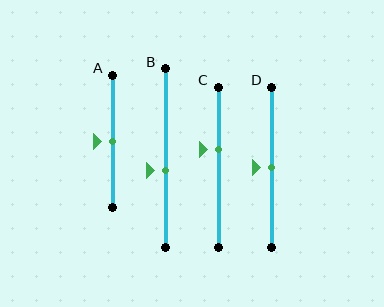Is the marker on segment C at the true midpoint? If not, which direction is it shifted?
No, the marker on segment C is shifted upward by about 11% of the segment length.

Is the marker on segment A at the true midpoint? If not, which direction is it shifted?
Yes, the marker on segment A is at the true midpoint.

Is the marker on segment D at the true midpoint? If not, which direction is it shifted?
Yes, the marker on segment D is at the true midpoint.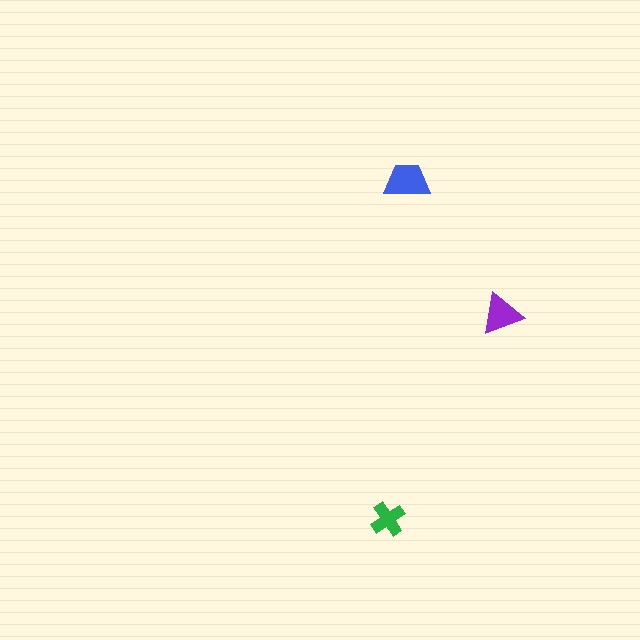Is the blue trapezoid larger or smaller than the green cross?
Larger.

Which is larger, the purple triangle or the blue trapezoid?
The blue trapezoid.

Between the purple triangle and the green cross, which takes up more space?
The purple triangle.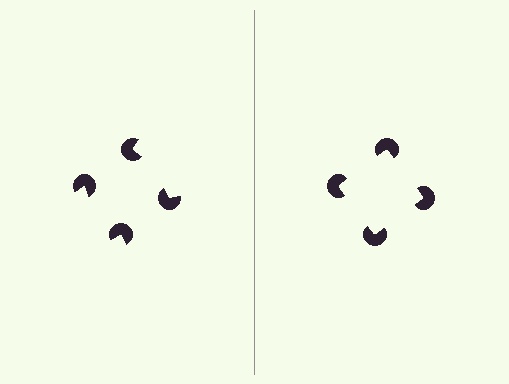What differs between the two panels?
The pac-man discs are positioned identically on both sides; only the wedge orientations differ. On the right they align to a square; on the left they are misaligned.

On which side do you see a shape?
An illusory square appears on the right side. On the left side the wedge cuts are rotated, so no coherent shape forms.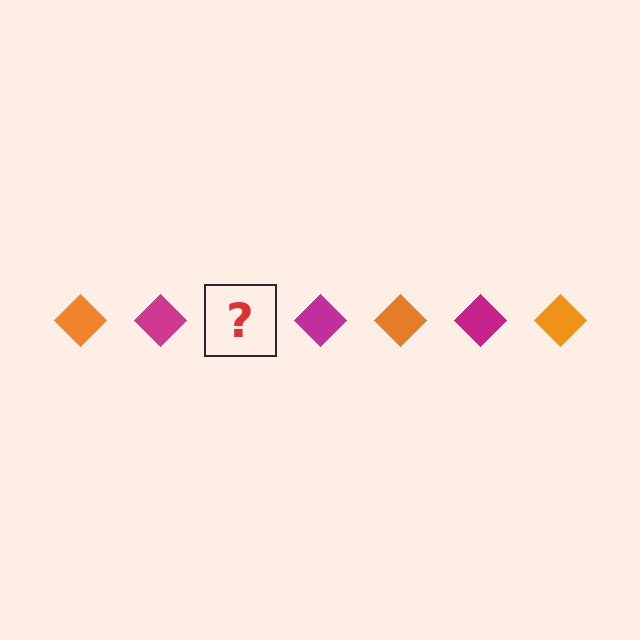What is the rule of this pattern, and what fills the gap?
The rule is that the pattern cycles through orange, magenta diamonds. The gap should be filled with an orange diamond.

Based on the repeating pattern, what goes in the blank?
The blank should be an orange diamond.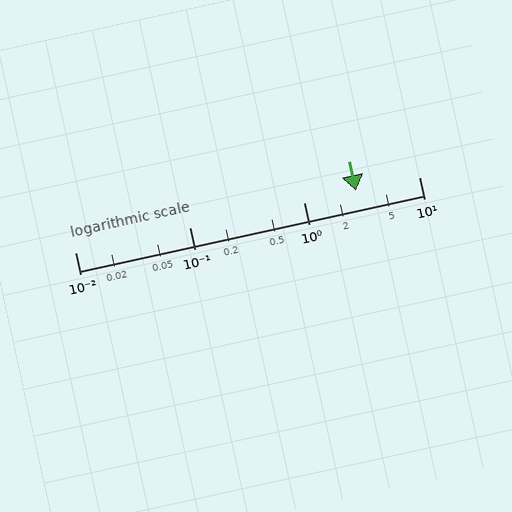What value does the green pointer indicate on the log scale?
The pointer indicates approximately 2.8.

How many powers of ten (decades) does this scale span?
The scale spans 3 decades, from 0.01 to 10.